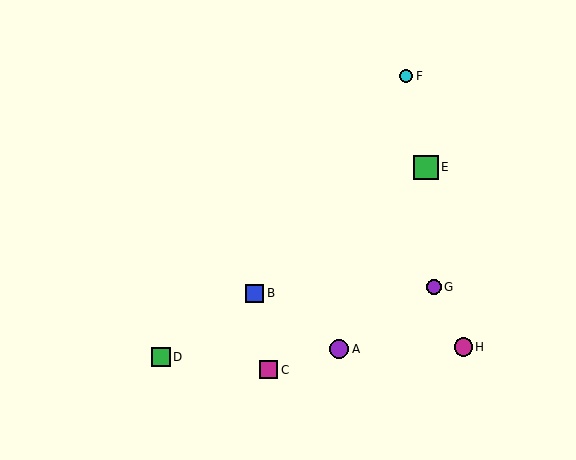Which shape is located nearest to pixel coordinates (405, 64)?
The cyan circle (labeled F) at (406, 76) is nearest to that location.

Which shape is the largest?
The green square (labeled E) is the largest.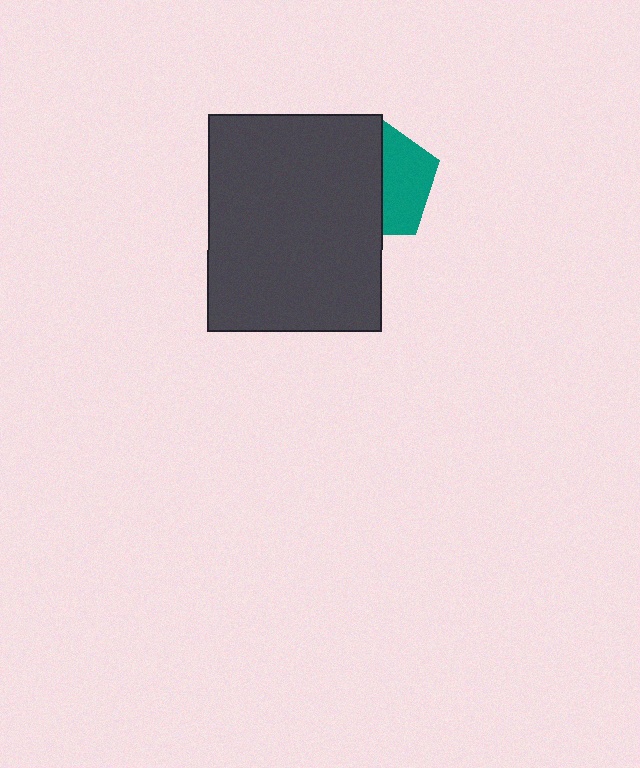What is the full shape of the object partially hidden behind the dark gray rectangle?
The partially hidden object is a teal pentagon.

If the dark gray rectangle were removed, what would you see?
You would see the complete teal pentagon.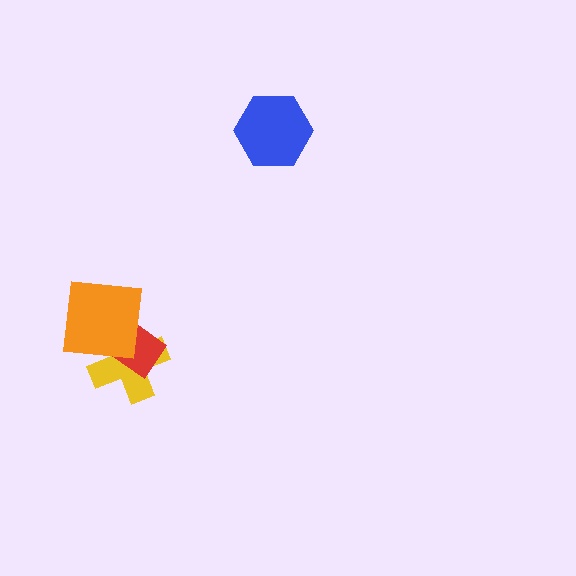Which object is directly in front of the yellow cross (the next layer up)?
The red diamond is directly in front of the yellow cross.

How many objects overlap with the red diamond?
2 objects overlap with the red diamond.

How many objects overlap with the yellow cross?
2 objects overlap with the yellow cross.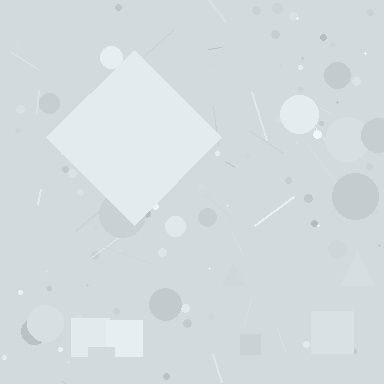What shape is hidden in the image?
A diamond is hidden in the image.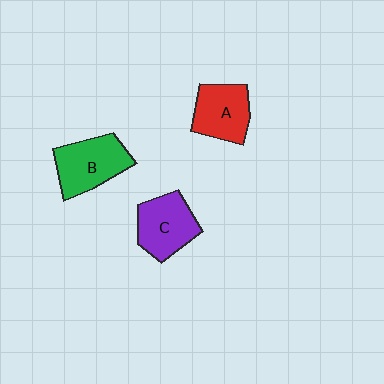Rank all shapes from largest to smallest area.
From largest to smallest: B (green), C (purple), A (red).